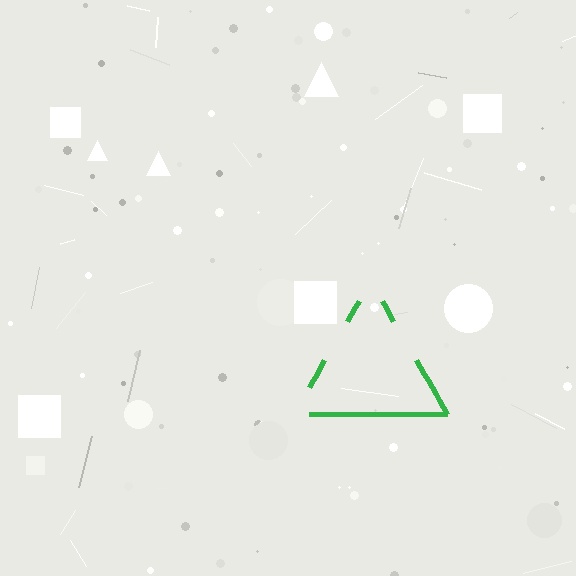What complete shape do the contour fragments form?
The contour fragments form a triangle.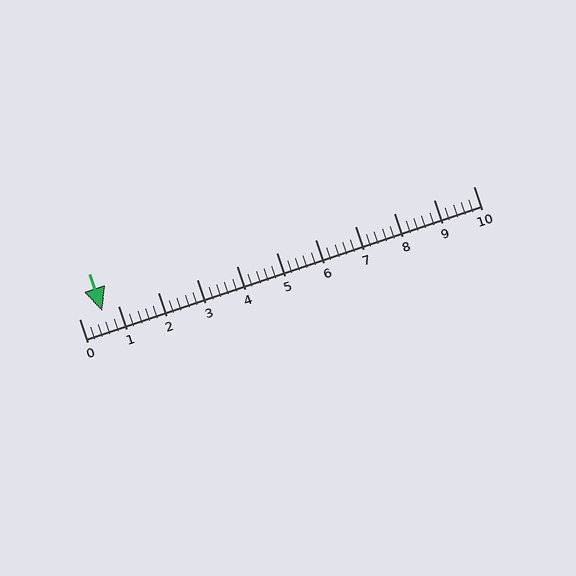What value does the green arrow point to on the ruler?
The green arrow points to approximately 0.6.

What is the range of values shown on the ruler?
The ruler shows values from 0 to 10.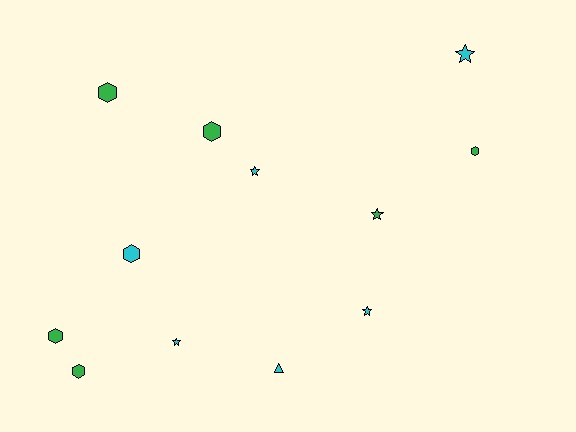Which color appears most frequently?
Cyan, with 6 objects.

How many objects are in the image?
There are 12 objects.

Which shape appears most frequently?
Hexagon, with 6 objects.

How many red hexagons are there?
There are no red hexagons.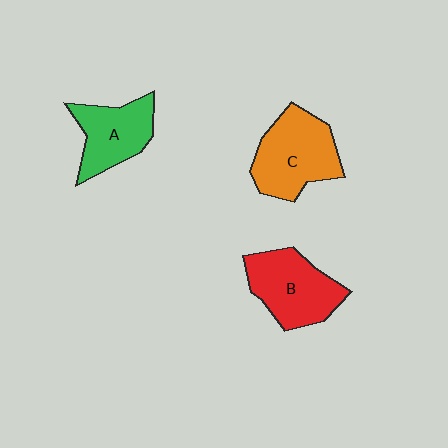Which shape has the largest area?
Shape C (orange).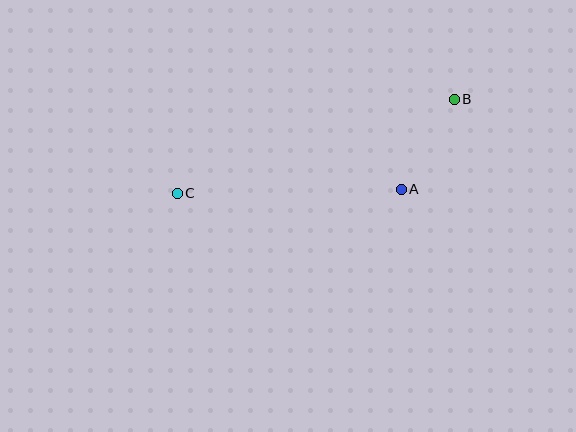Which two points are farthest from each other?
Points B and C are farthest from each other.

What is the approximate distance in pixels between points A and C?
The distance between A and C is approximately 224 pixels.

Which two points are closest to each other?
Points A and B are closest to each other.